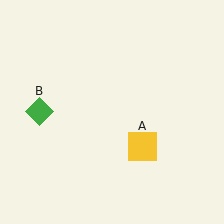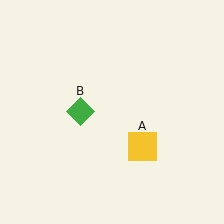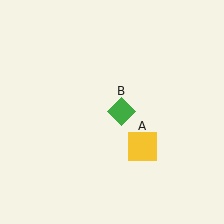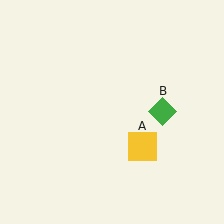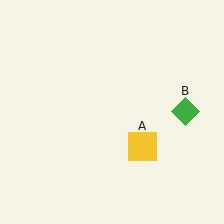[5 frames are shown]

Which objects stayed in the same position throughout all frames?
Yellow square (object A) remained stationary.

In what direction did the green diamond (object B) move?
The green diamond (object B) moved right.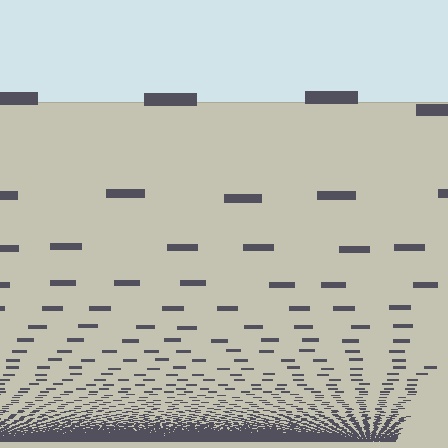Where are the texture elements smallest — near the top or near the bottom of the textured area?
Near the bottom.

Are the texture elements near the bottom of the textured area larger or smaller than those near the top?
Smaller. The gradient is inverted — elements near the bottom are smaller and denser.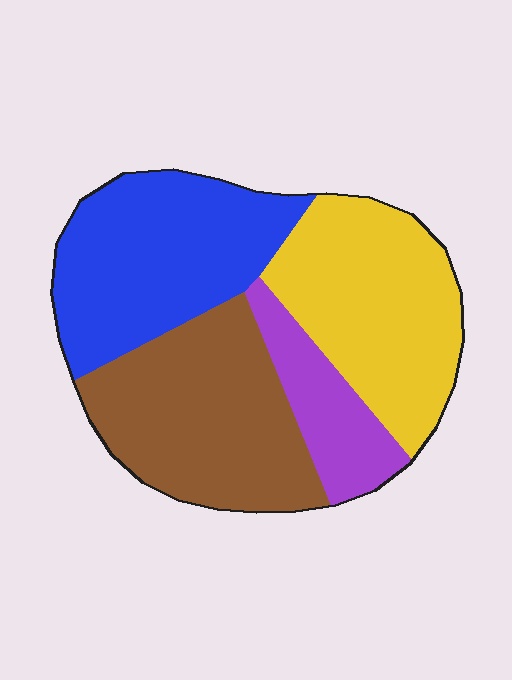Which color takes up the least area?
Purple, at roughly 10%.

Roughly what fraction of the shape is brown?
Brown takes up about one third (1/3) of the shape.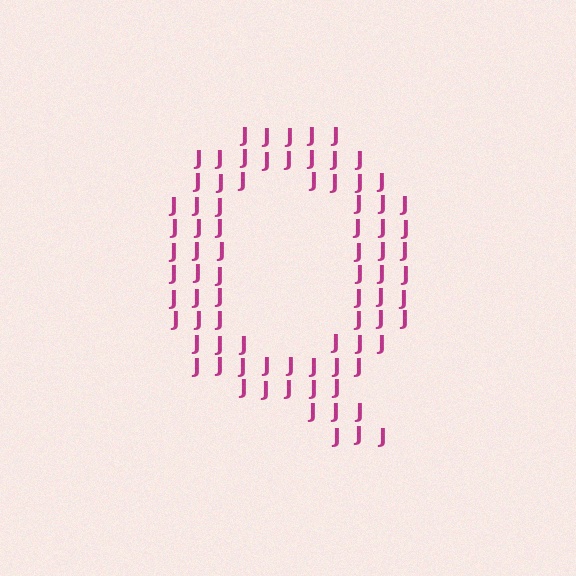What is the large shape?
The large shape is the letter Q.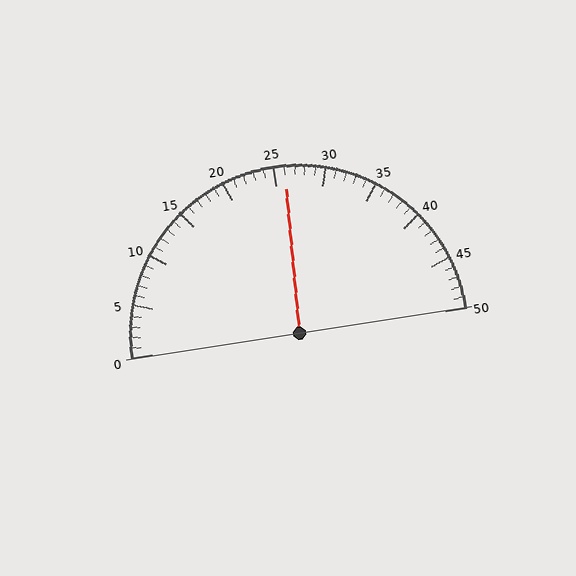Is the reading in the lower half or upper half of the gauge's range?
The reading is in the upper half of the range (0 to 50).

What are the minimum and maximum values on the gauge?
The gauge ranges from 0 to 50.